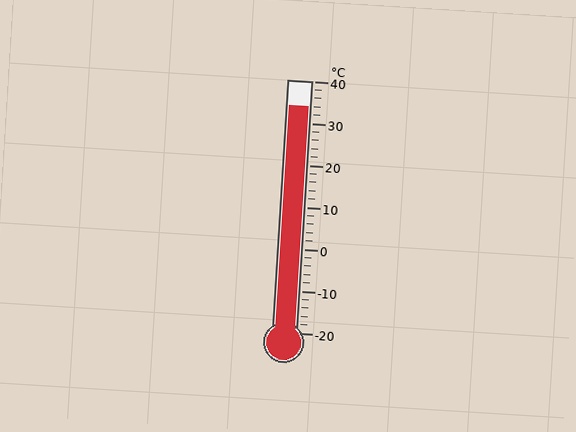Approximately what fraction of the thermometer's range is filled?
The thermometer is filled to approximately 90% of its range.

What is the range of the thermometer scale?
The thermometer scale ranges from -20°C to 40°C.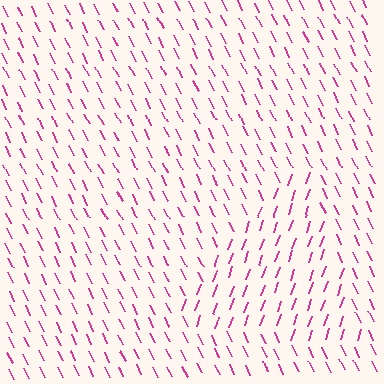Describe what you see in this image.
The image is filled with small magenta line segments. A triangle region in the image has lines oriented differently from the surrounding lines, creating a visible texture boundary.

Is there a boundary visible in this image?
Yes, there is a texture boundary formed by a change in line orientation.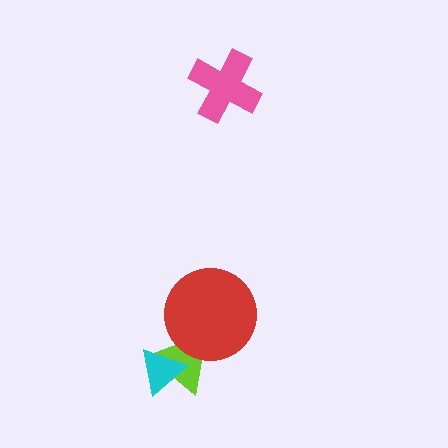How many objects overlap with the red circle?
1 object overlaps with the red circle.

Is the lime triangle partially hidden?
Yes, it is partially covered by another shape.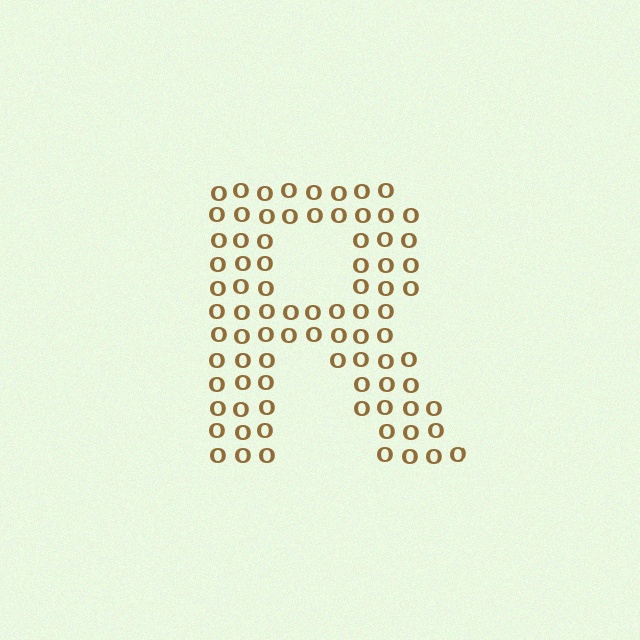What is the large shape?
The large shape is the letter R.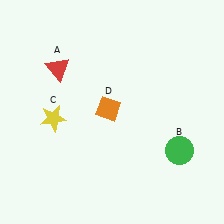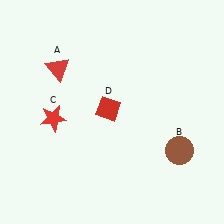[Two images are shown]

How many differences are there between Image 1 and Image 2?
There are 3 differences between the two images.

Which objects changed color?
B changed from green to brown. C changed from yellow to red. D changed from orange to red.